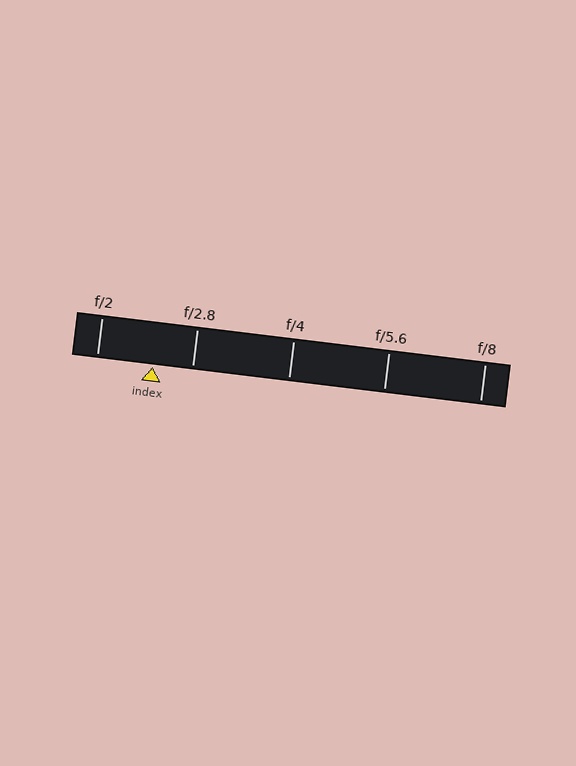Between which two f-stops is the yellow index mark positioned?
The index mark is between f/2 and f/2.8.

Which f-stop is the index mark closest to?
The index mark is closest to f/2.8.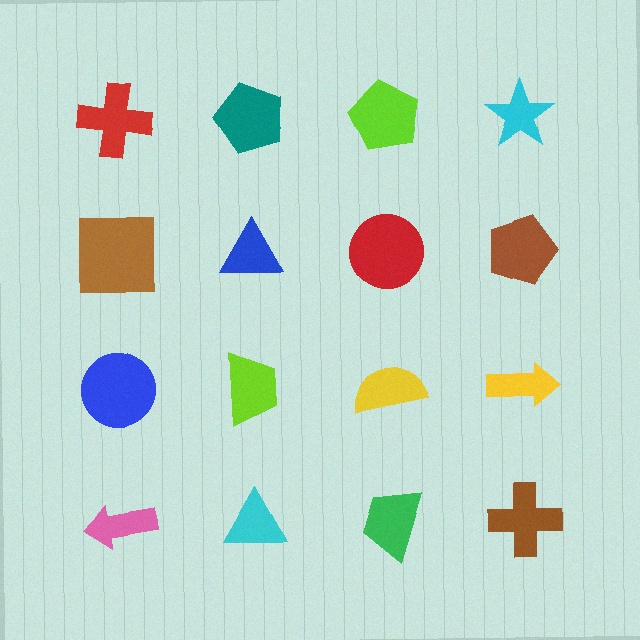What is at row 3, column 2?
A lime trapezoid.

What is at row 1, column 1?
A red cross.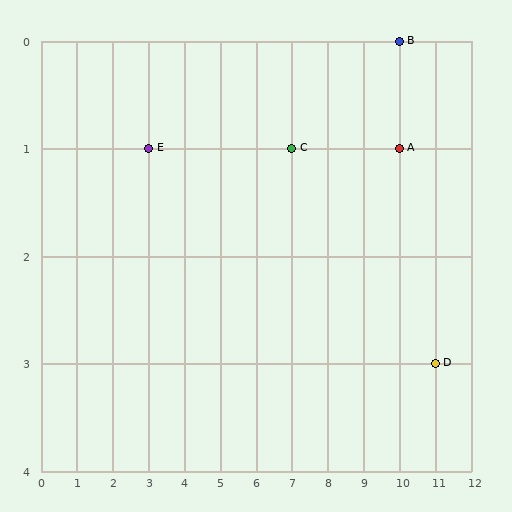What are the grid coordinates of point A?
Point A is at grid coordinates (10, 1).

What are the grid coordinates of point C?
Point C is at grid coordinates (7, 1).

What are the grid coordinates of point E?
Point E is at grid coordinates (3, 1).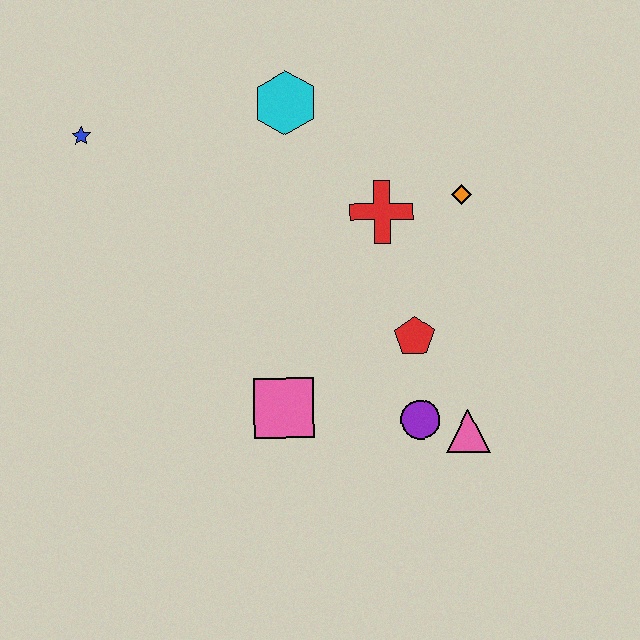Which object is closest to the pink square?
The purple circle is closest to the pink square.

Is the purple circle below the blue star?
Yes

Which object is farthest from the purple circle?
The blue star is farthest from the purple circle.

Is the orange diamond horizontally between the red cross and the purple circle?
No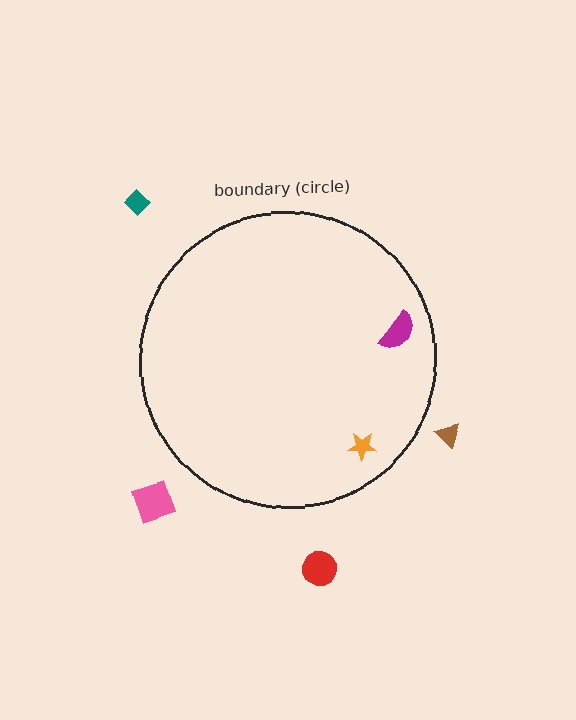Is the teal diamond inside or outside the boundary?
Outside.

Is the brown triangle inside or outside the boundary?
Outside.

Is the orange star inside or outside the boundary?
Inside.